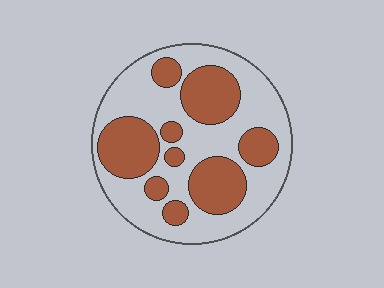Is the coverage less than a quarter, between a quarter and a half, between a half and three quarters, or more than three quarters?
Between a quarter and a half.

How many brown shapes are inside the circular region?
9.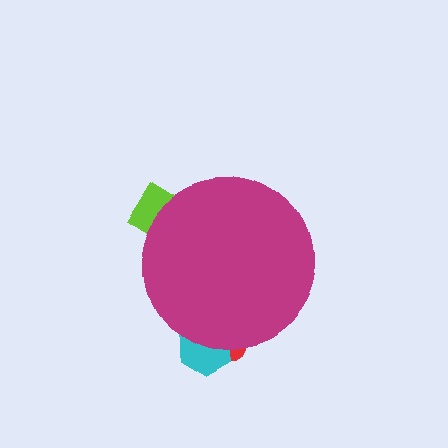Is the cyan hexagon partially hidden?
Yes, the cyan hexagon is partially hidden behind the magenta circle.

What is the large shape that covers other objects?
A magenta circle.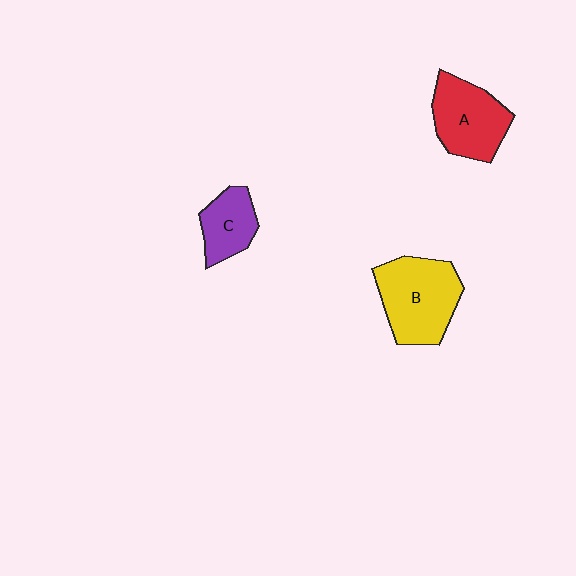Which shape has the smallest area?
Shape C (purple).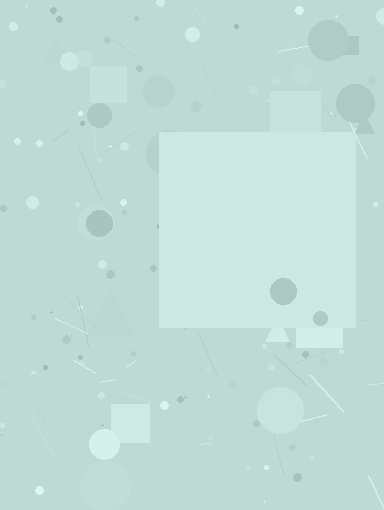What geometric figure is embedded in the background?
A square is embedded in the background.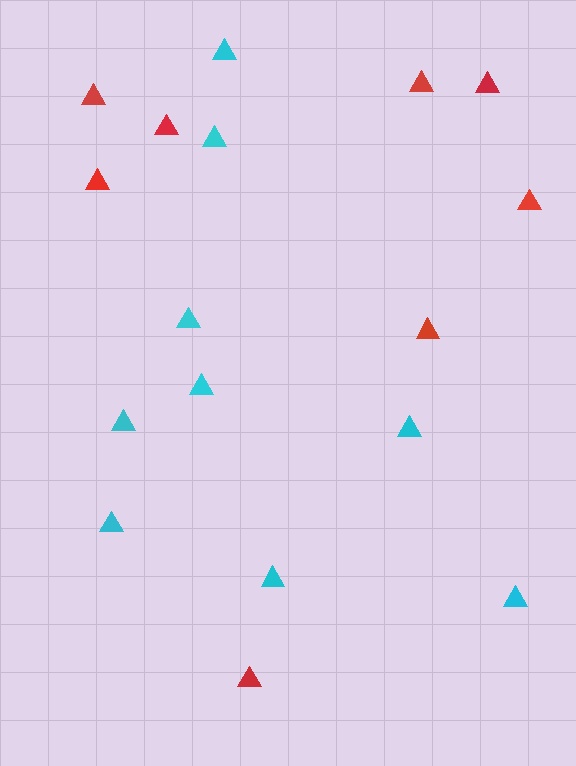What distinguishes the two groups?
There are 2 groups: one group of red triangles (8) and one group of cyan triangles (9).